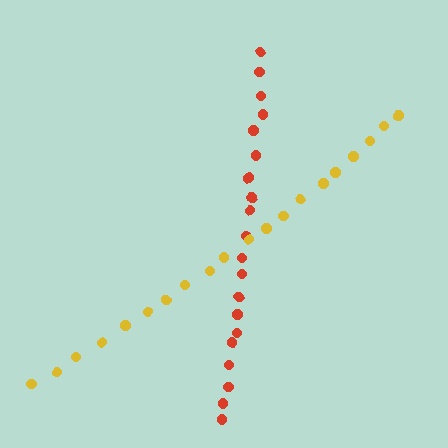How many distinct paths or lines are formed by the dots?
There are 2 distinct paths.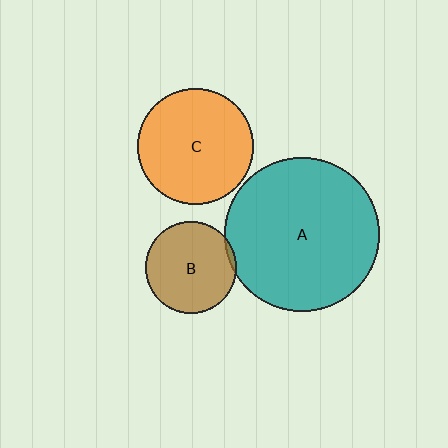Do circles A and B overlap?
Yes.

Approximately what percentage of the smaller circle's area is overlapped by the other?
Approximately 5%.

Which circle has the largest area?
Circle A (teal).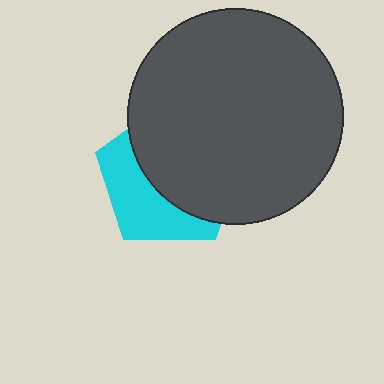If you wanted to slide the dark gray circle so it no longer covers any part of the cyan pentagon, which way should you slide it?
Slide it toward the upper-right — that is the most direct way to separate the two shapes.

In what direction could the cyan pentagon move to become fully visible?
The cyan pentagon could move toward the lower-left. That would shift it out from behind the dark gray circle entirely.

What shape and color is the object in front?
The object in front is a dark gray circle.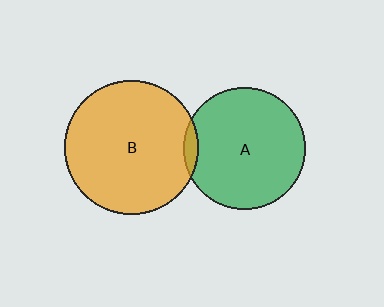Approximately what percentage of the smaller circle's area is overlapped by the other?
Approximately 5%.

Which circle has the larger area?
Circle B (orange).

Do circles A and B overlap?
Yes.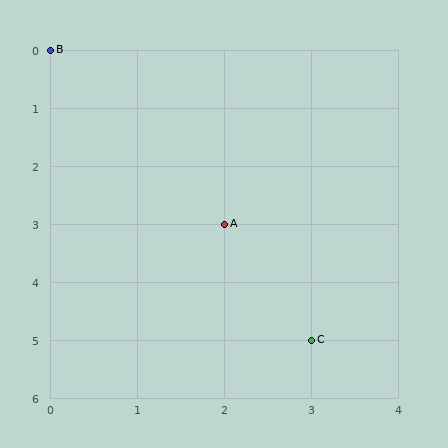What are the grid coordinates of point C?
Point C is at grid coordinates (3, 5).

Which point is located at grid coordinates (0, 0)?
Point B is at (0, 0).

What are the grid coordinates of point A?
Point A is at grid coordinates (2, 3).